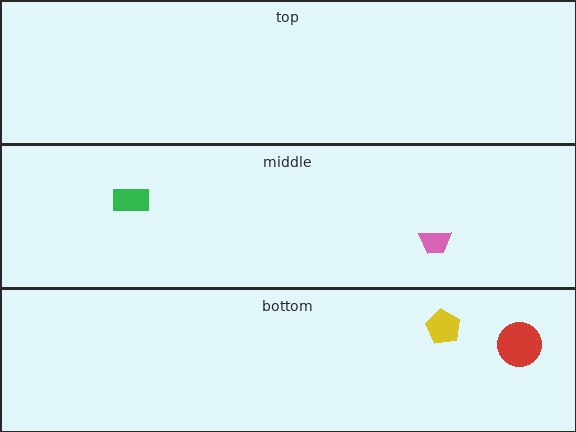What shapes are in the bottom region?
The yellow pentagon, the red circle.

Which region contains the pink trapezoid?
The middle region.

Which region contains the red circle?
The bottom region.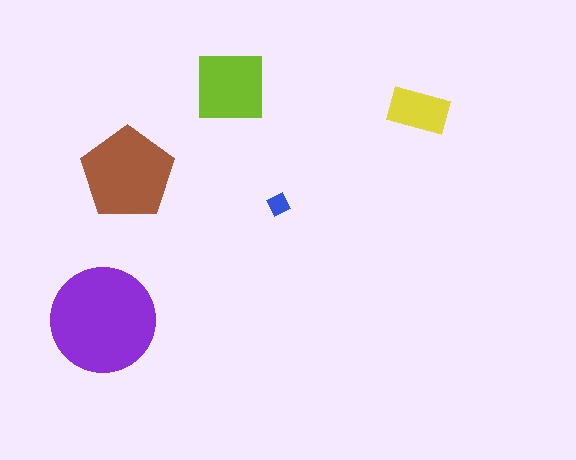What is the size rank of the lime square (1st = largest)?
3rd.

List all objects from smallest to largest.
The blue diamond, the yellow rectangle, the lime square, the brown pentagon, the purple circle.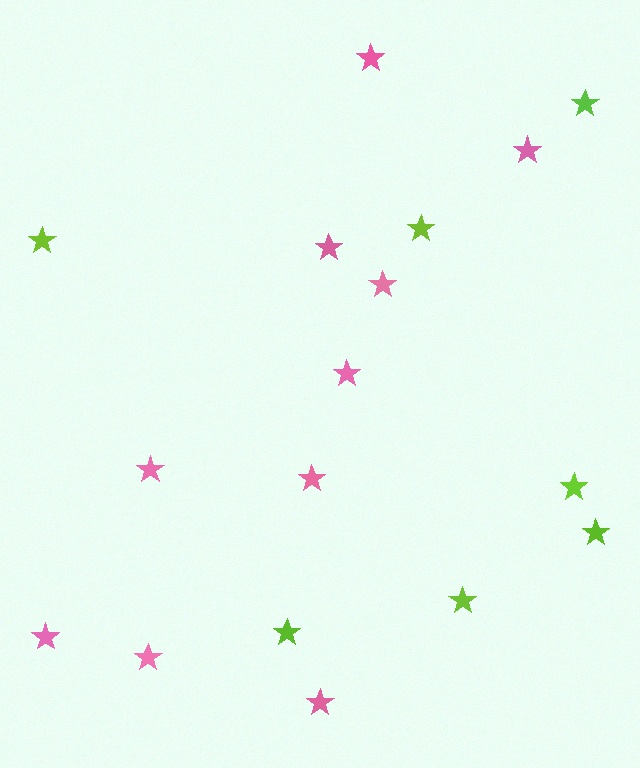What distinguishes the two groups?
There are 2 groups: one group of lime stars (7) and one group of pink stars (10).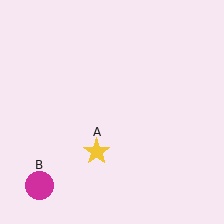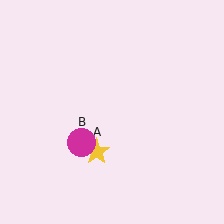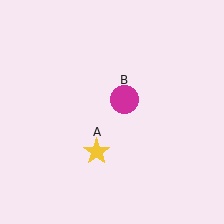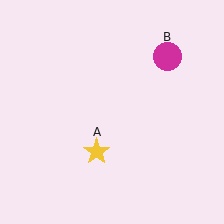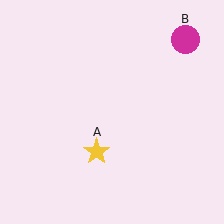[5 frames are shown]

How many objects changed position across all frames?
1 object changed position: magenta circle (object B).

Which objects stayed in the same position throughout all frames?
Yellow star (object A) remained stationary.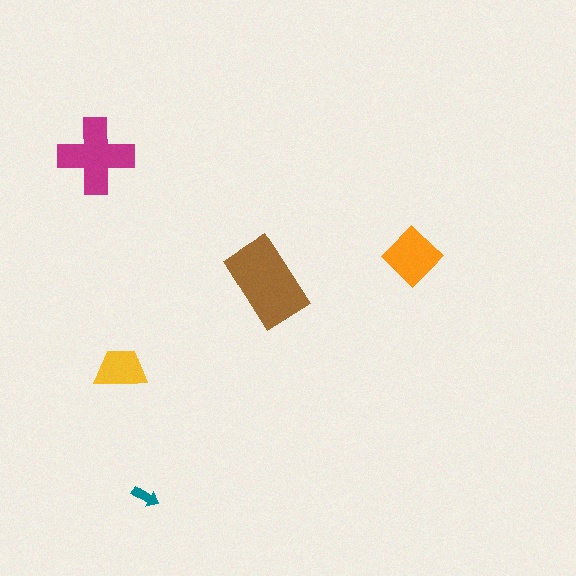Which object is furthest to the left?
The magenta cross is leftmost.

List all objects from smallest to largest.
The teal arrow, the yellow trapezoid, the orange diamond, the magenta cross, the brown rectangle.